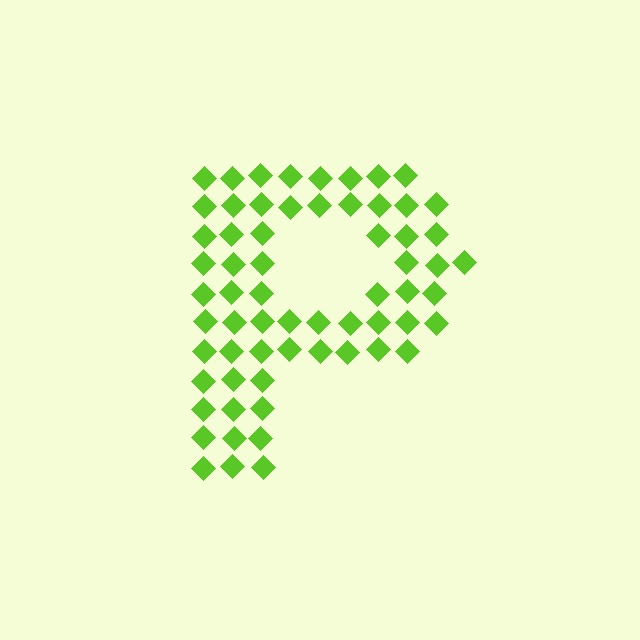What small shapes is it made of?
It is made of small diamonds.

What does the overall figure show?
The overall figure shows the letter P.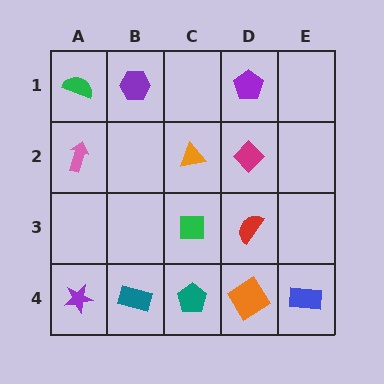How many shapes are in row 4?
5 shapes.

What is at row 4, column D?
An orange diamond.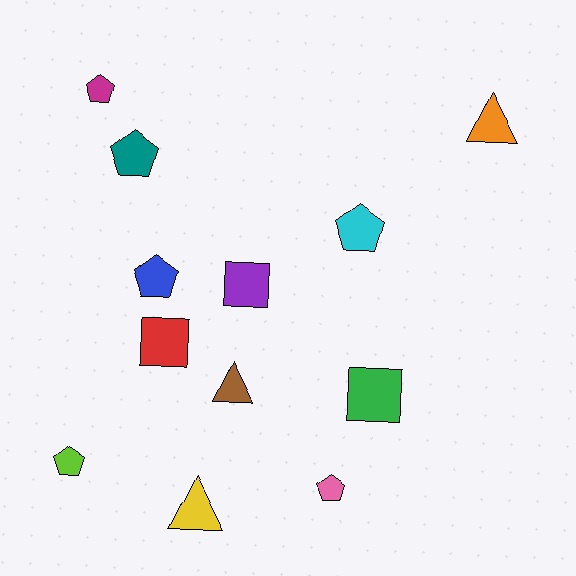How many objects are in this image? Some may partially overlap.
There are 12 objects.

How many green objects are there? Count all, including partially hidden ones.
There is 1 green object.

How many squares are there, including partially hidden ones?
There are 3 squares.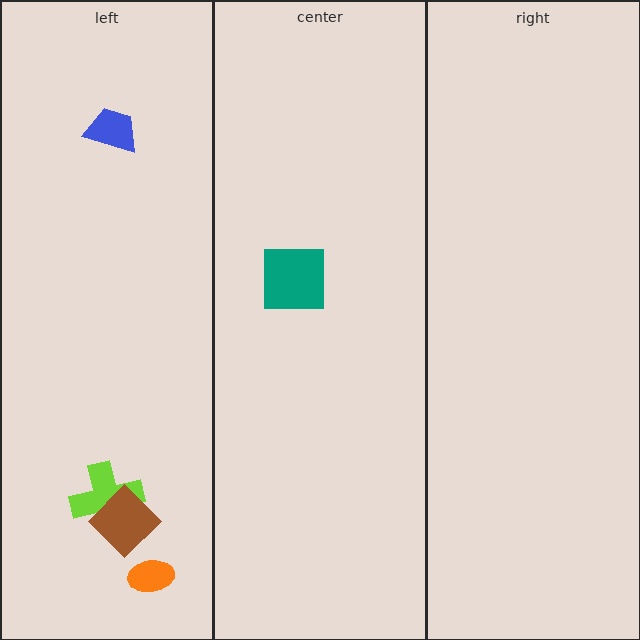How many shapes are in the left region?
4.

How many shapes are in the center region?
1.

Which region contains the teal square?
The center region.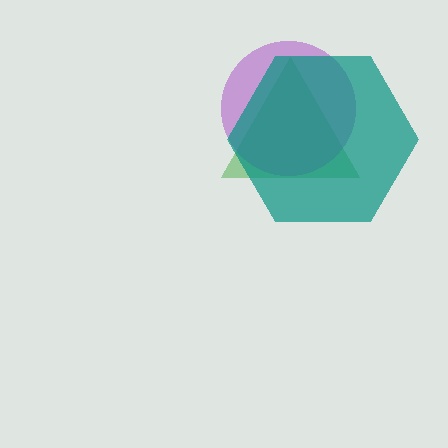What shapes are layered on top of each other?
The layered shapes are: a green triangle, a purple circle, a teal hexagon.